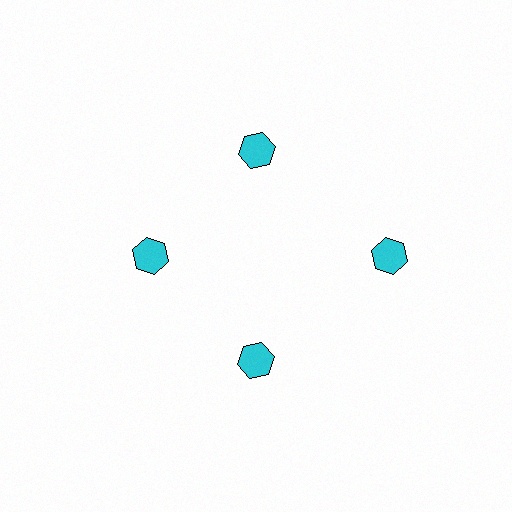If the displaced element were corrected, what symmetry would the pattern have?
It would have 4-fold rotational symmetry — the pattern would map onto itself every 90 degrees.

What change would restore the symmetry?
The symmetry would be restored by moving it inward, back onto the ring so that all 4 hexagons sit at equal angles and equal distance from the center.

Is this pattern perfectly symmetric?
No. The 4 cyan hexagons are arranged in a ring, but one element near the 3 o'clock position is pushed outward from the center, breaking the 4-fold rotational symmetry.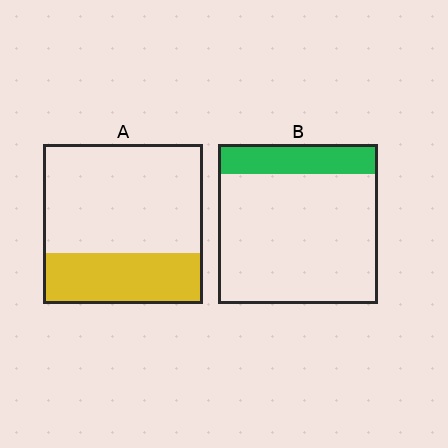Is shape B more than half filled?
No.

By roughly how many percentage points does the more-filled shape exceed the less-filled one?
By roughly 15 percentage points (A over B).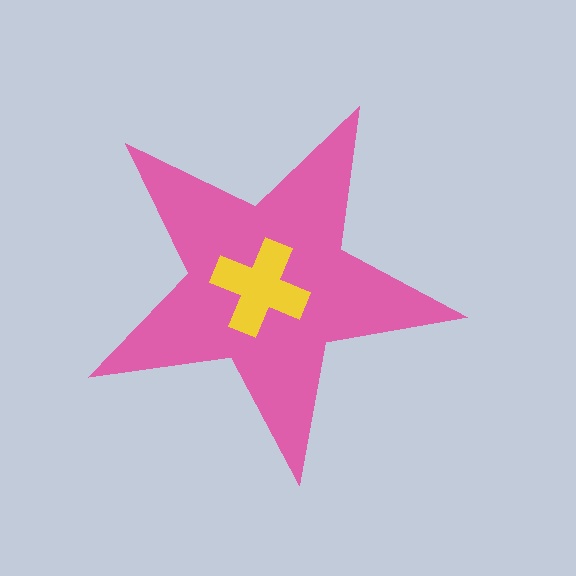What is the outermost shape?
The pink star.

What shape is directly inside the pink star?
The yellow cross.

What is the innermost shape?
The yellow cross.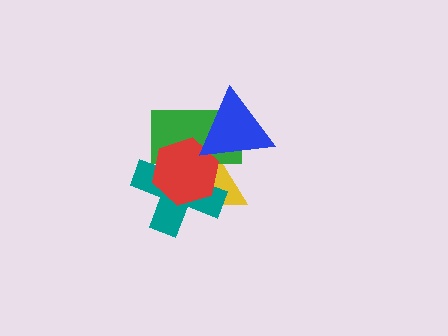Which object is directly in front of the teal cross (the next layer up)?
The green rectangle is directly in front of the teal cross.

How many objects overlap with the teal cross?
4 objects overlap with the teal cross.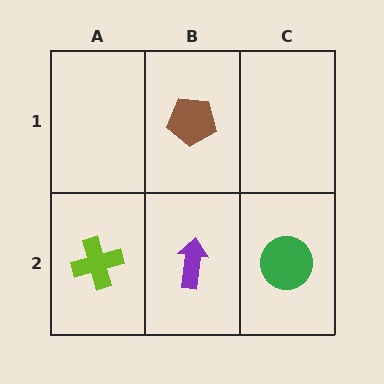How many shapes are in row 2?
3 shapes.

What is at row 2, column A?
A lime cross.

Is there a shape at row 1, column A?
No, that cell is empty.